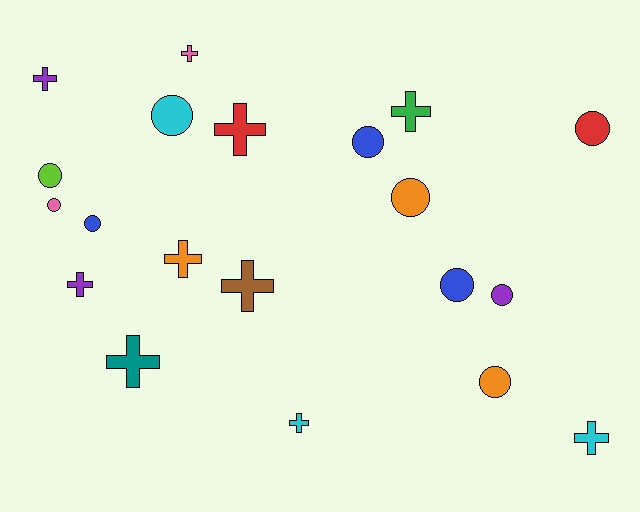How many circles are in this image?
There are 10 circles.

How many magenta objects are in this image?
There are no magenta objects.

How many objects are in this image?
There are 20 objects.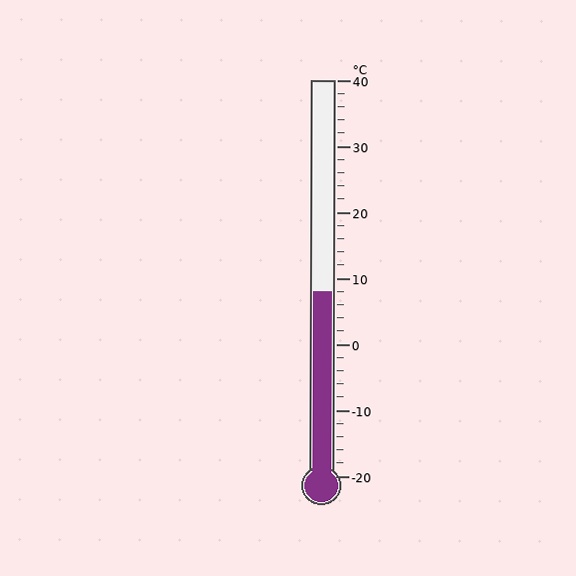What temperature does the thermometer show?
The thermometer shows approximately 8°C.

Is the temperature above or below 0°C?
The temperature is above 0°C.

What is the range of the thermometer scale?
The thermometer scale ranges from -20°C to 40°C.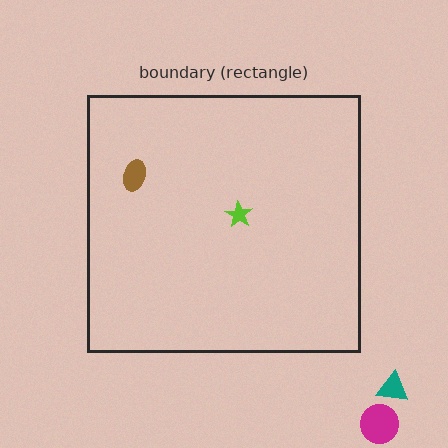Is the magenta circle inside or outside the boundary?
Outside.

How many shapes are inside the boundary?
2 inside, 2 outside.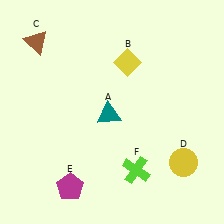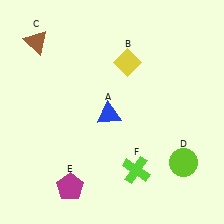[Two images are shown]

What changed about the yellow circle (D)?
In Image 1, D is yellow. In Image 2, it changed to lime.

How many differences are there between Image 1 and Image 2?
There are 2 differences between the two images.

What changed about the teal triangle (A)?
In Image 1, A is teal. In Image 2, it changed to blue.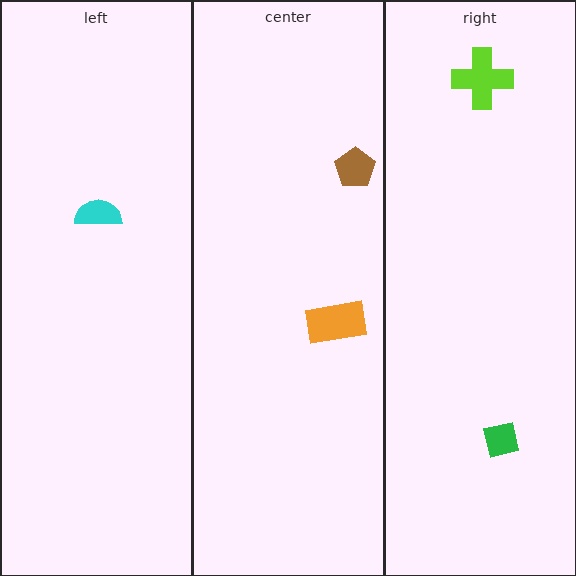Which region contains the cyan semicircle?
The left region.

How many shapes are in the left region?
1.